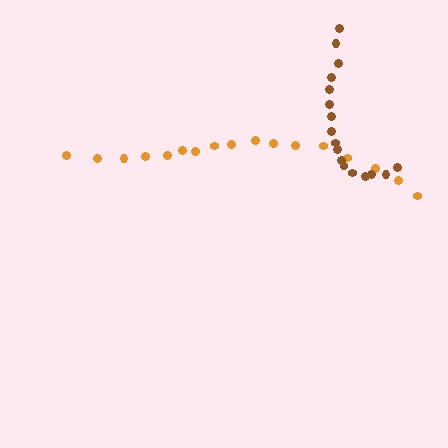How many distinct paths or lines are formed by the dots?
There are 2 distinct paths.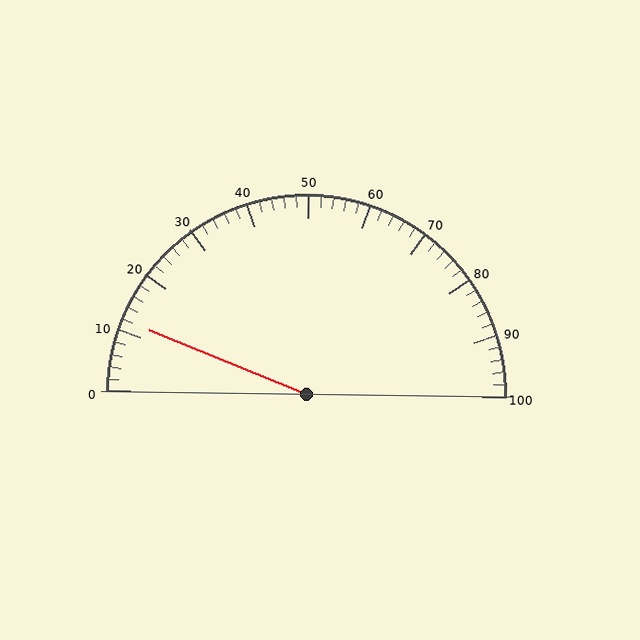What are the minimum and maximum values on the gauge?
The gauge ranges from 0 to 100.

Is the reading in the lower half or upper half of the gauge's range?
The reading is in the lower half of the range (0 to 100).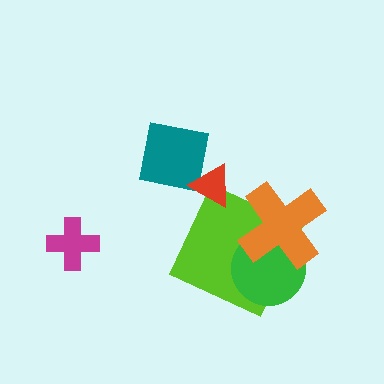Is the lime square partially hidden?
Yes, it is partially covered by another shape.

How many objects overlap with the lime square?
2 objects overlap with the lime square.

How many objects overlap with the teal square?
1 object overlaps with the teal square.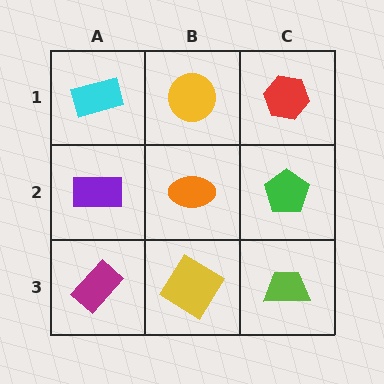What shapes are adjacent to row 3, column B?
An orange ellipse (row 2, column B), a magenta rectangle (row 3, column A), a lime trapezoid (row 3, column C).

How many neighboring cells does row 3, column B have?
3.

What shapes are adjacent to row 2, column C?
A red hexagon (row 1, column C), a lime trapezoid (row 3, column C), an orange ellipse (row 2, column B).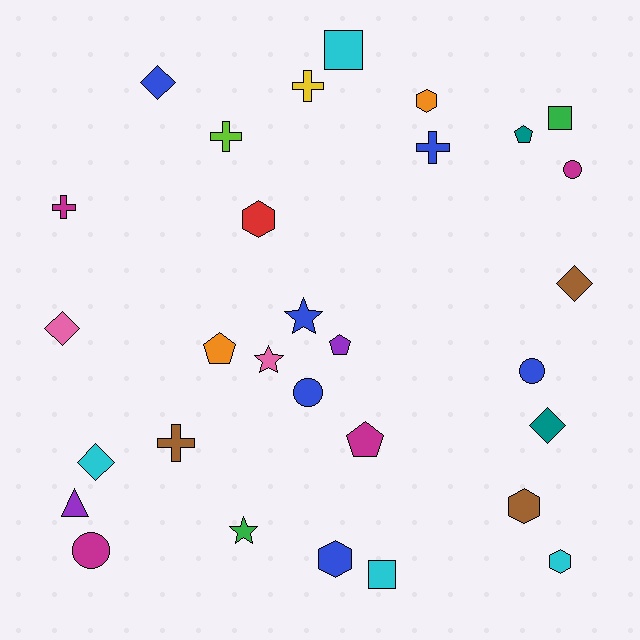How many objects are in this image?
There are 30 objects.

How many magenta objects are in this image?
There are 4 magenta objects.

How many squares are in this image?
There are 3 squares.